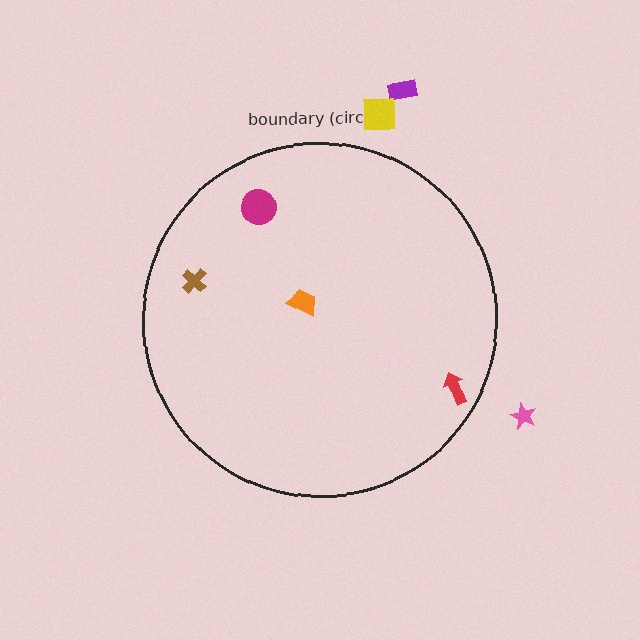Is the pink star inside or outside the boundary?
Outside.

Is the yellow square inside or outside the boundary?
Outside.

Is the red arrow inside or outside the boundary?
Inside.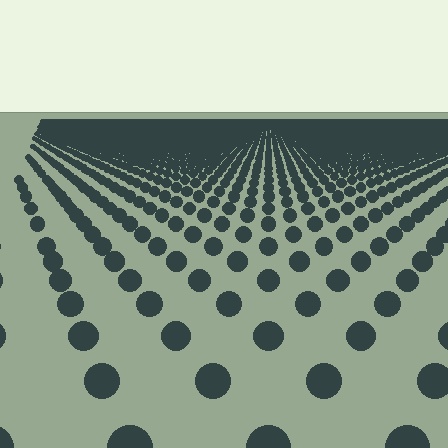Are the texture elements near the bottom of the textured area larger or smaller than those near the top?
Larger. Near the bottom, elements are closer to the viewer and appear at a bigger on-screen size.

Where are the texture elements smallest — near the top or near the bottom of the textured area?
Near the top.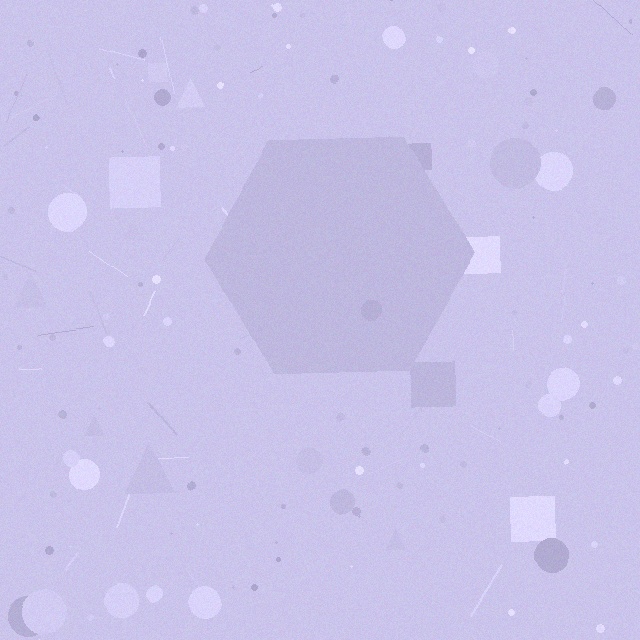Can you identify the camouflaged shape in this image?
The camouflaged shape is a hexagon.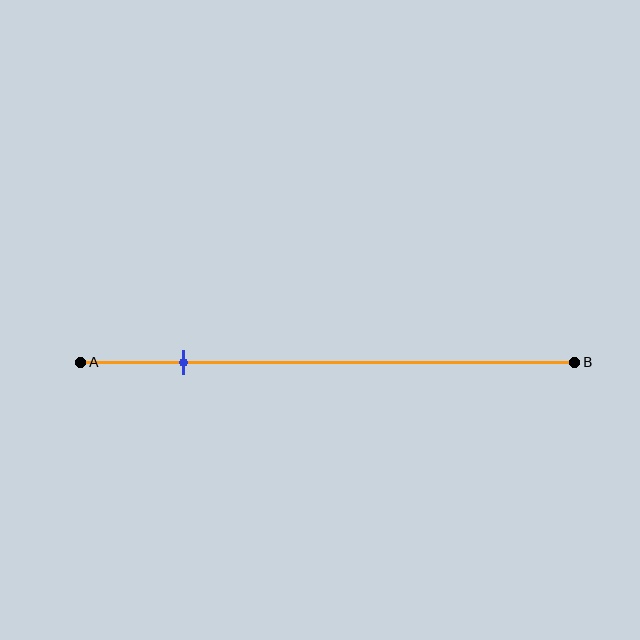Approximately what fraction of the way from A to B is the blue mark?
The blue mark is approximately 20% of the way from A to B.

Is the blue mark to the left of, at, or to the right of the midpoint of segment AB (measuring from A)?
The blue mark is to the left of the midpoint of segment AB.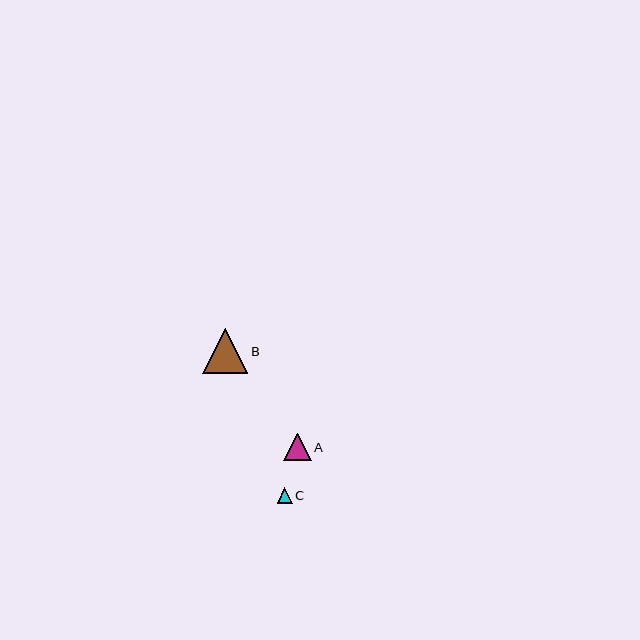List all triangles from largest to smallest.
From largest to smallest: B, A, C.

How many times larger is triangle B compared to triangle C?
Triangle B is approximately 3.0 times the size of triangle C.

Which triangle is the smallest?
Triangle C is the smallest with a size of approximately 15 pixels.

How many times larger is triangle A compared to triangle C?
Triangle A is approximately 1.8 times the size of triangle C.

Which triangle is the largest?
Triangle B is the largest with a size of approximately 46 pixels.